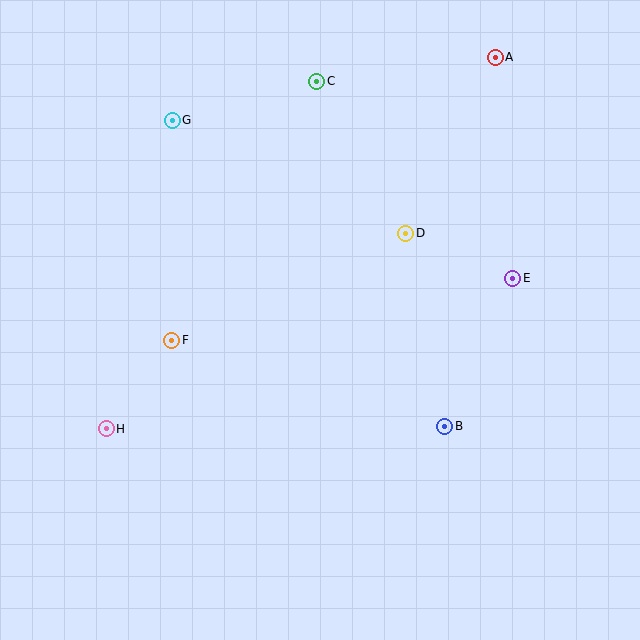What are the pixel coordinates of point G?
Point G is at (172, 120).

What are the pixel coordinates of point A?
Point A is at (495, 57).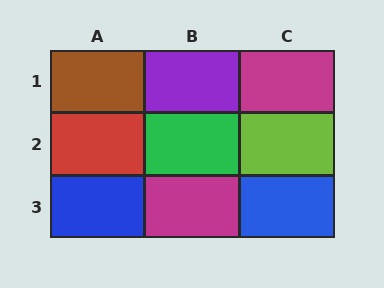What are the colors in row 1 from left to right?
Brown, purple, magenta.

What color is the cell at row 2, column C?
Lime.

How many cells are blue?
2 cells are blue.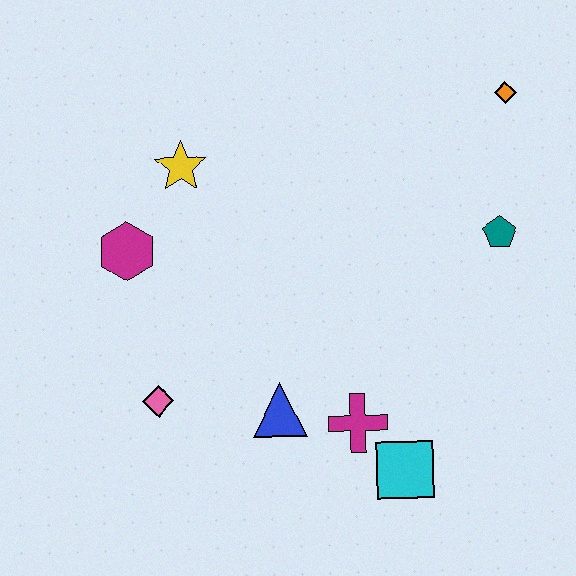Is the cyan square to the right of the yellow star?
Yes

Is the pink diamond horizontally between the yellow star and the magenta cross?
No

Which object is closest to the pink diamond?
The blue triangle is closest to the pink diamond.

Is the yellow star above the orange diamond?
No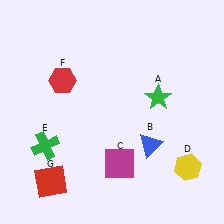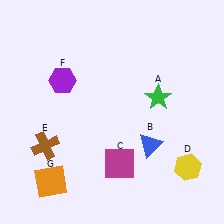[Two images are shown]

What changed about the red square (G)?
In Image 1, G is red. In Image 2, it changed to orange.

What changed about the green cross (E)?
In Image 1, E is green. In Image 2, it changed to brown.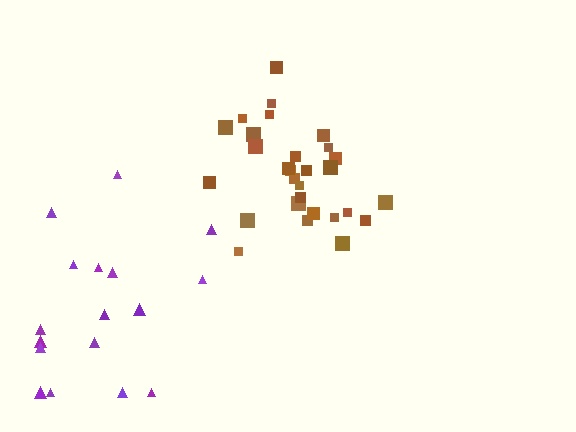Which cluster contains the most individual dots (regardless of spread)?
Brown (29).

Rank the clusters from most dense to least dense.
brown, purple.